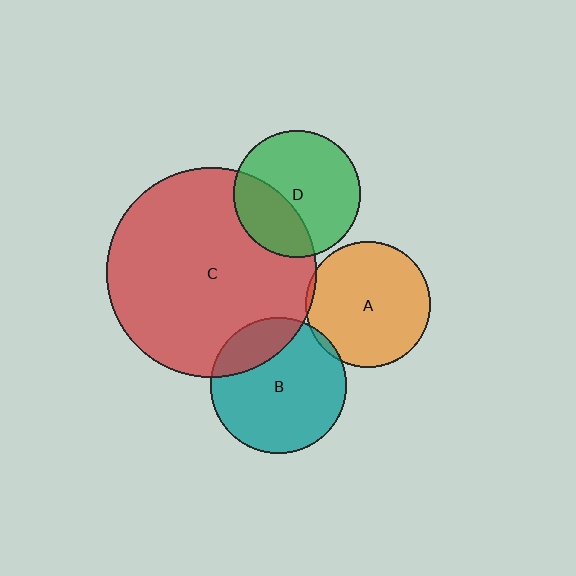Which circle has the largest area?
Circle C (red).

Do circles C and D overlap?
Yes.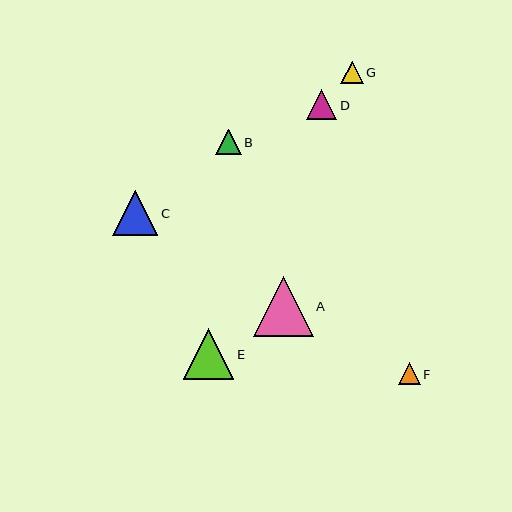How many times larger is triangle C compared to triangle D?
Triangle C is approximately 1.5 times the size of triangle D.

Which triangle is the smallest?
Triangle F is the smallest with a size of approximately 22 pixels.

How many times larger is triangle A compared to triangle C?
Triangle A is approximately 1.3 times the size of triangle C.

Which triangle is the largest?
Triangle A is the largest with a size of approximately 60 pixels.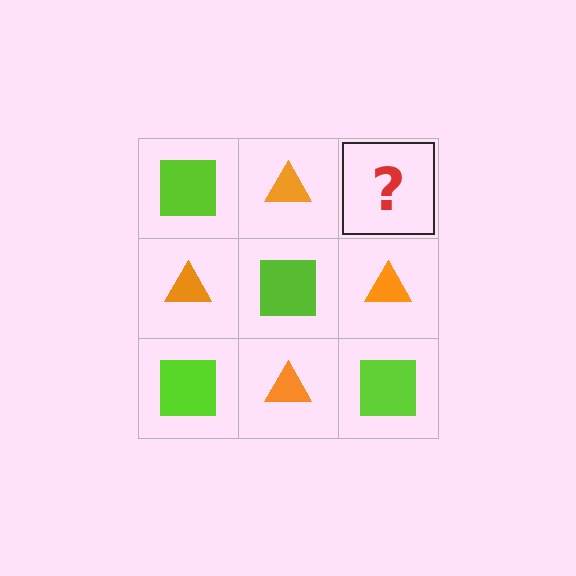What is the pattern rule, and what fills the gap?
The rule is that it alternates lime square and orange triangle in a checkerboard pattern. The gap should be filled with a lime square.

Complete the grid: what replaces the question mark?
The question mark should be replaced with a lime square.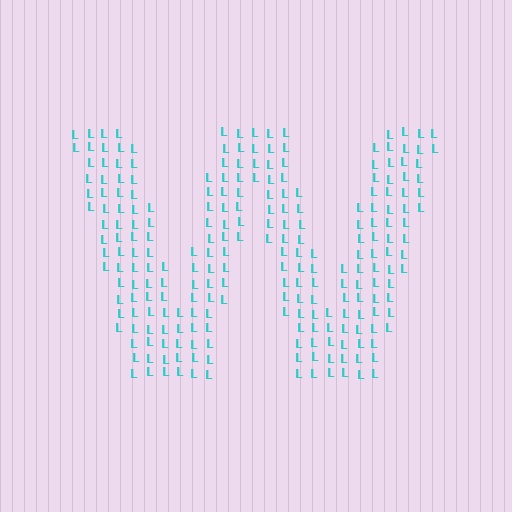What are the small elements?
The small elements are letter L's.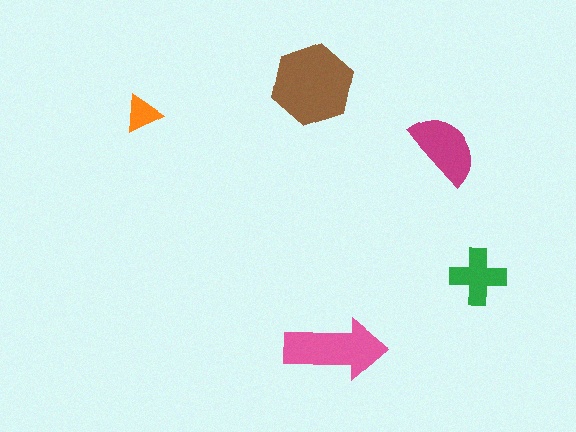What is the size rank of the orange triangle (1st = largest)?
5th.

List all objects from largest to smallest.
The brown hexagon, the pink arrow, the magenta semicircle, the green cross, the orange triangle.